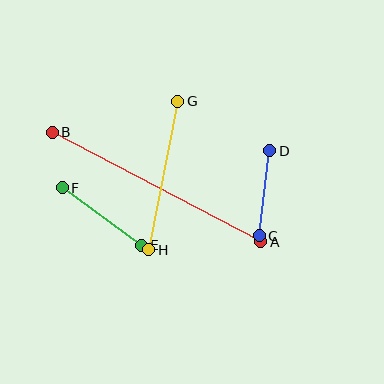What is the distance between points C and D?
The distance is approximately 86 pixels.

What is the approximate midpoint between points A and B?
The midpoint is at approximately (157, 187) pixels.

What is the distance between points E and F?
The distance is approximately 98 pixels.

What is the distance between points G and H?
The distance is approximately 151 pixels.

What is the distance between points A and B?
The distance is approximately 236 pixels.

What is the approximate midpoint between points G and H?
The midpoint is at approximately (163, 176) pixels.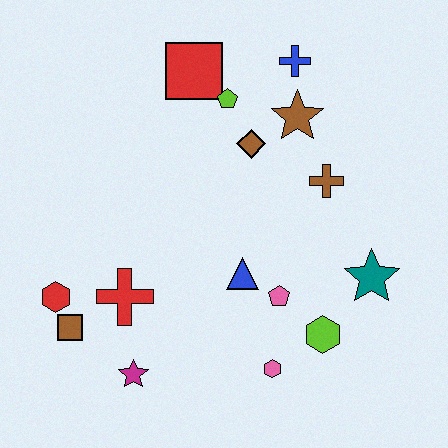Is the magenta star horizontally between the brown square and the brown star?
Yes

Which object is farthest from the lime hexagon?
The red square is farthest from the lime hexagon.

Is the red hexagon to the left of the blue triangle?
Yes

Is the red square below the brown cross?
No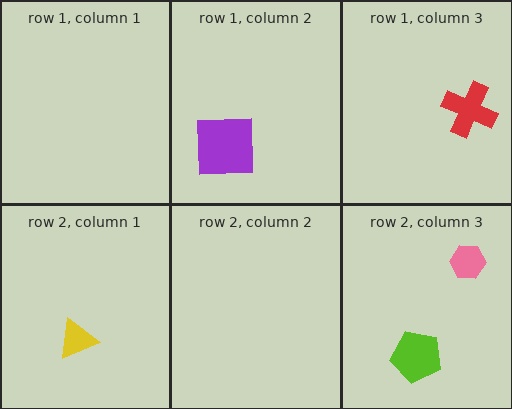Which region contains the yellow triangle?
The row 2, column 1 region.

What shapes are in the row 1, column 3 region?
The red cross.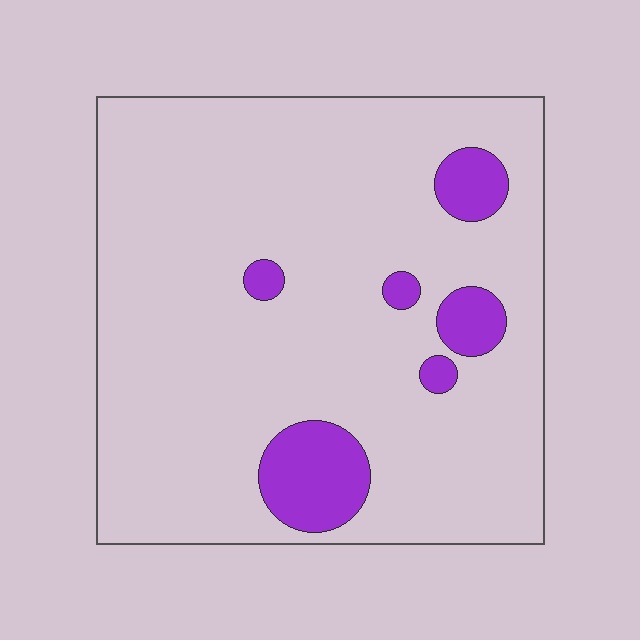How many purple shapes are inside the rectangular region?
6.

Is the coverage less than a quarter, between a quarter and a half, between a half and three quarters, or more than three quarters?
Less than a quarter.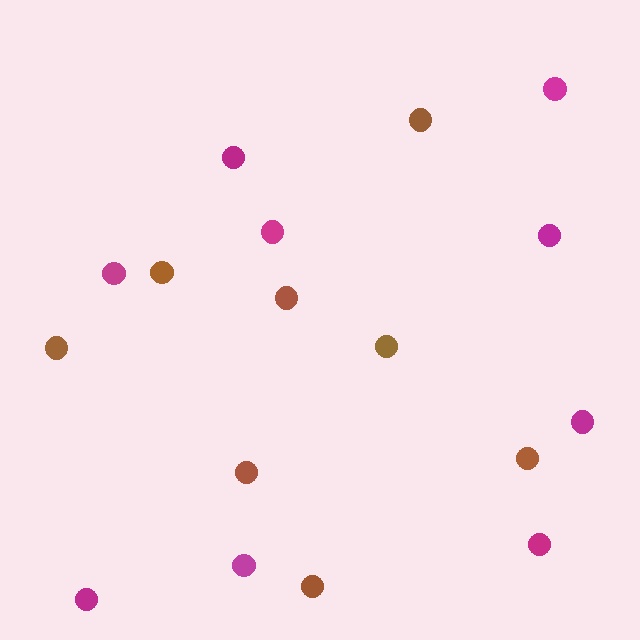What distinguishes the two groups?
There are 2 groups: one group of magenta circles (9) and one group of brown circles (8).